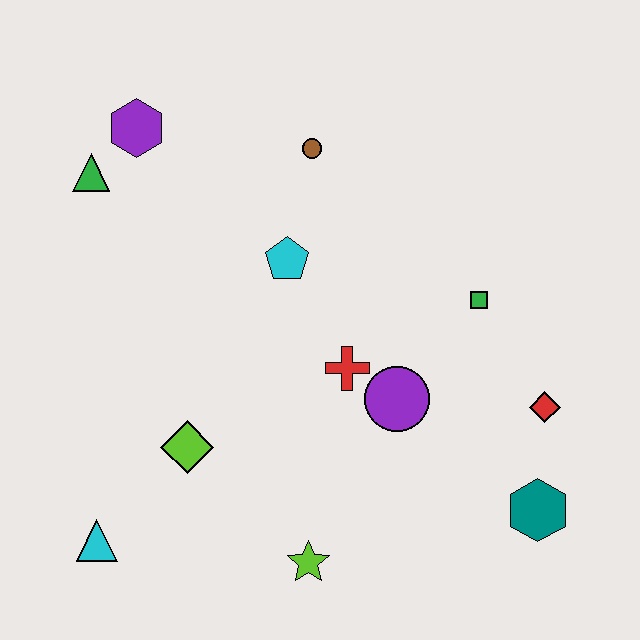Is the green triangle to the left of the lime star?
Yes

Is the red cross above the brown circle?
No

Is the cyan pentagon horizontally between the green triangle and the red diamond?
Yes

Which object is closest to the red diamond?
The teal hexagon is closest to the red diamond.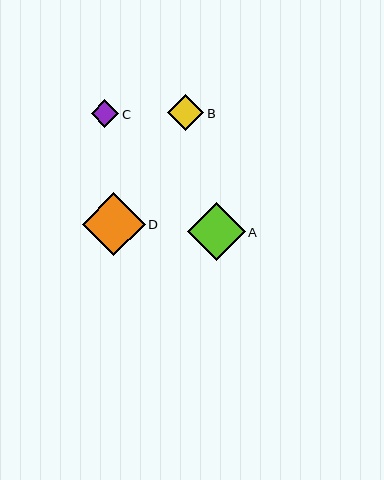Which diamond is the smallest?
Diamond C is the smallest with a size of approximately 28 pixels.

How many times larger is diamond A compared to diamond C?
Diamond A is approximately 2.1 times the size of diamond C.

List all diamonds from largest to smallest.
From largest to smallest: D, A, B, C.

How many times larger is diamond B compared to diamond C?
Diamond B is approximately 1.3 times the size of diamond C.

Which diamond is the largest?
Diamond D is the largest with a size of approximately 63 pixels.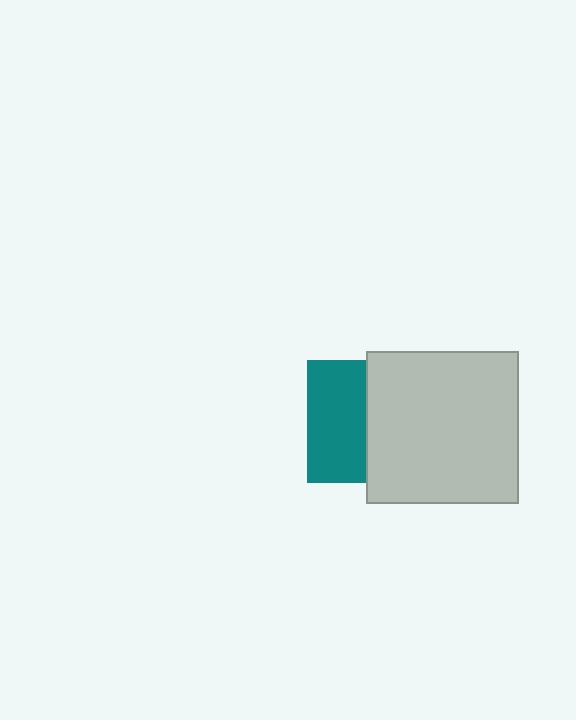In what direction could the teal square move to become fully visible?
The teal square could move left. That would shift it out from behind the light gray square entirely.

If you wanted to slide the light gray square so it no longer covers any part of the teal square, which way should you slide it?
Slide it right — that is the most direct way to separate the two shapes.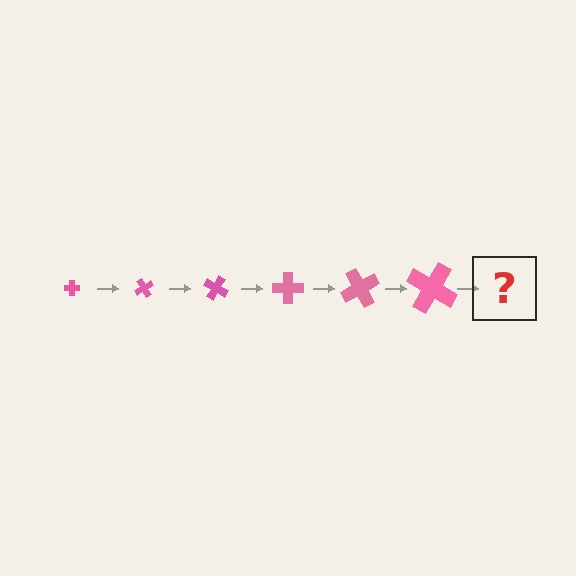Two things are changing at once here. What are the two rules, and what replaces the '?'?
The two rules are that the cross grows larger each step and it rotates 60 degrees each step. The '?' should be a cross, larger than the previous one and rotated 360 degrees from the start.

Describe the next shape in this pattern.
It should be a cross, larger than the previous one and rotated 360 degrees from the start.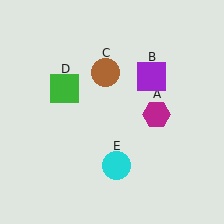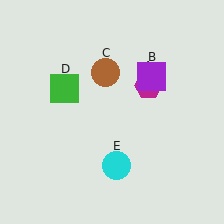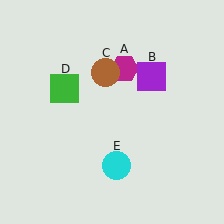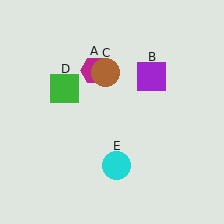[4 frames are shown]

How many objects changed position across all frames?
1 object changed position: magenta hexagon (object A).